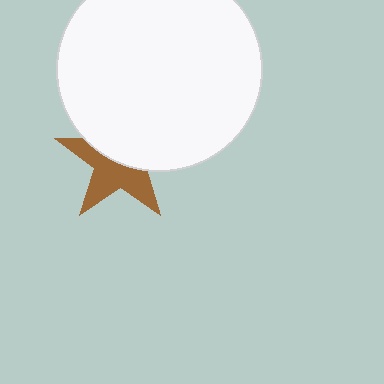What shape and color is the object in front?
The object in front is a white circle.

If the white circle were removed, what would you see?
You would see the complete brown star.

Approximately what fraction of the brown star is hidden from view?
Roughly 49% of the brown star is hidden behind the white circle.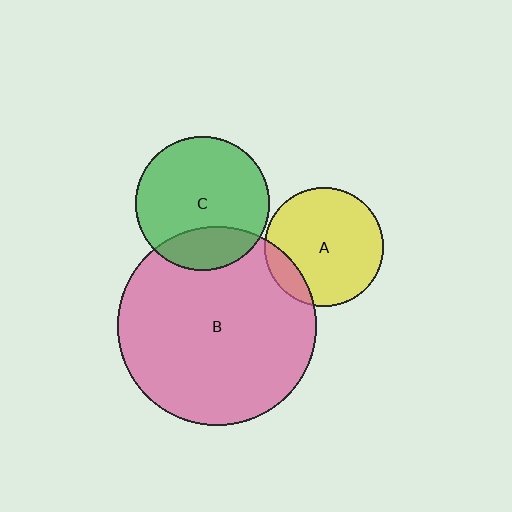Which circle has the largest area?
Circle B (pink).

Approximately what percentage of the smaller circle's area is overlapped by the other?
Approximately 25%.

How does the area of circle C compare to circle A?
Approximately 1.3 times.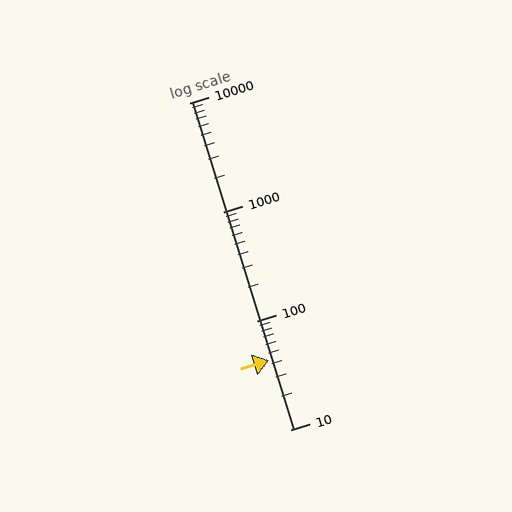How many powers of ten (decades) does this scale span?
The scale spans 3 decades, from 10 to 10000.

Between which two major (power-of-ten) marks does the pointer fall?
The pointer is between 10 and 100.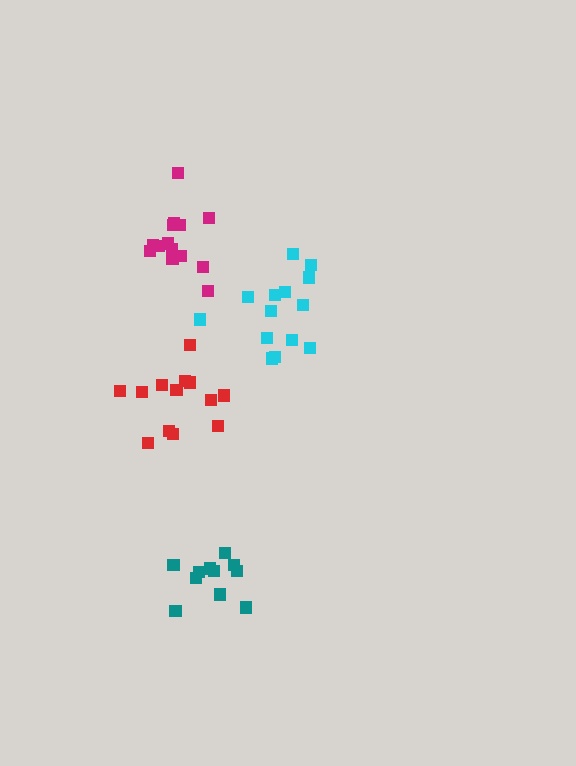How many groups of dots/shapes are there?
There are 4 groups.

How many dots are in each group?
Group 1: 13 dots, Group 2: 14 dots, Group 3: 11 dots, Group 4: 14 dots (52 total).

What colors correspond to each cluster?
The clusters are colored: red, magenta, teal, cyan.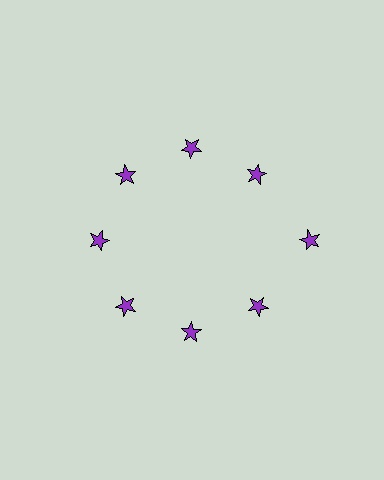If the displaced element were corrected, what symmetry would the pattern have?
It would have 8-fold rotational symmetry — the pattern would map onto itself every 45 degrees.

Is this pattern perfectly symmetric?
No. The 8 purple stars are arranged in a ring, but one element near the 3 o'clock position is pushed outward from the center, breaking the 8-fold rotational symmetry.